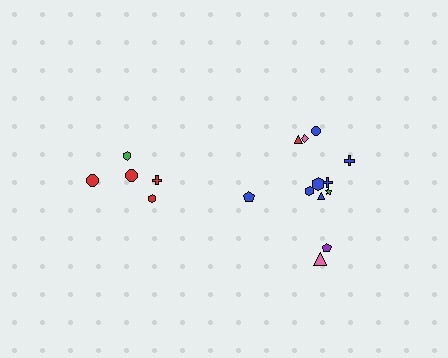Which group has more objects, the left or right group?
The right group.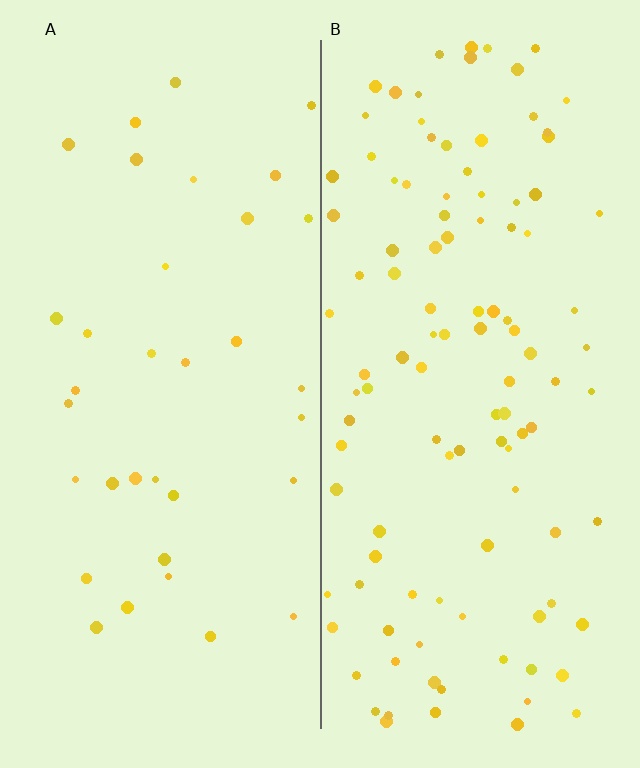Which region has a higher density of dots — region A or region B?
B (the right).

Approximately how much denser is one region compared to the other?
Approximately 3.2× — region B over region A.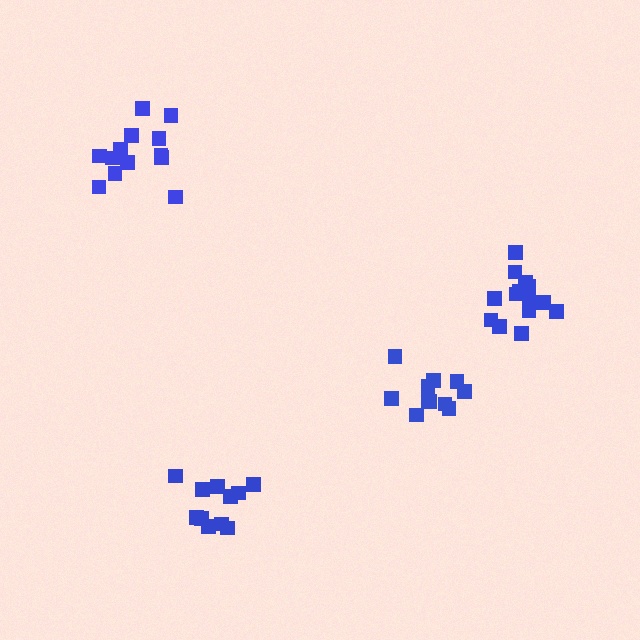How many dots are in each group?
Group 1: 11 dots, Group 2: 11 dots, Group 3: 14 dots, Group 4: 13 dots (49 total).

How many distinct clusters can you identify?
There are 4 distinct clusters.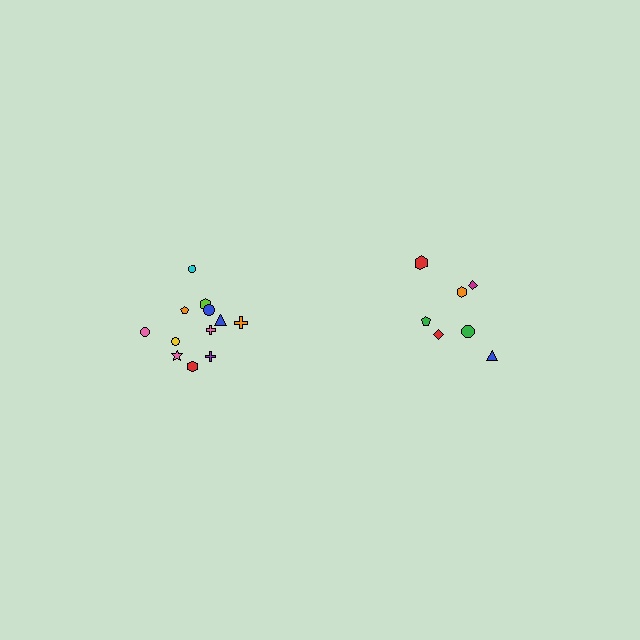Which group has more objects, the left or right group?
The left group.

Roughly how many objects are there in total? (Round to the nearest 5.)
Roughly 20 objects in total.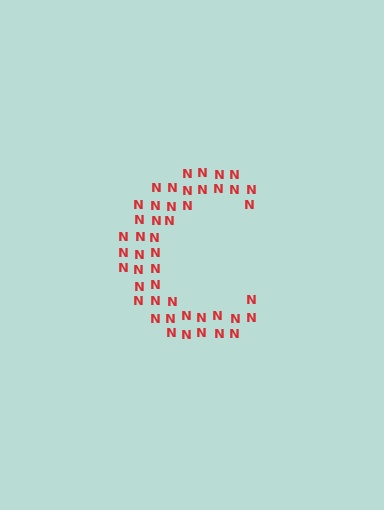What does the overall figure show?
The overall figure shows the letter C.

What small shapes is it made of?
It is made of small letter N's.